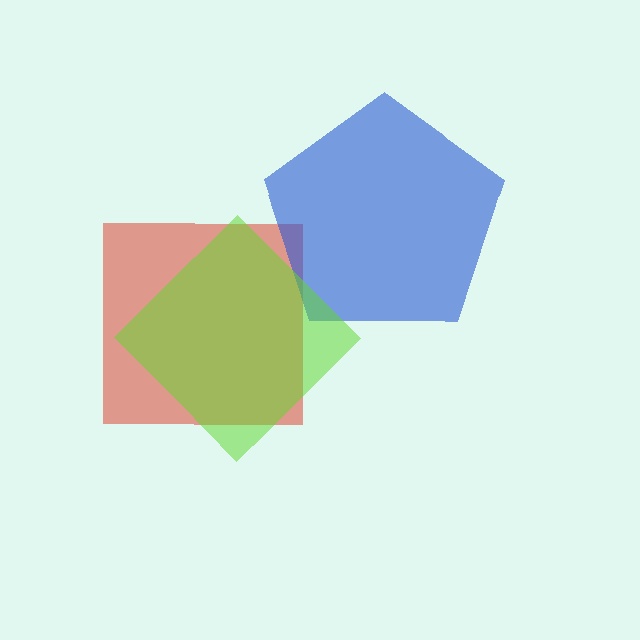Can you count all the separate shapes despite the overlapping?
Yes, there are 3 separate shapes.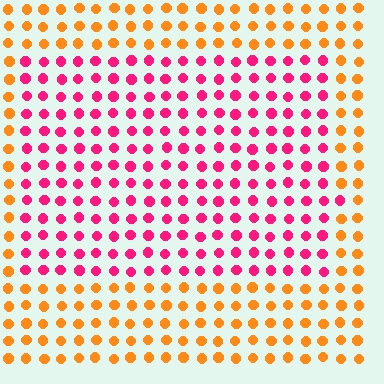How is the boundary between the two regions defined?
The boundary is defined purely by a slight shift in hue (about 56 degrees). Spacing, size, and orientation are identical on both sides.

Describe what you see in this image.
The image is filled with small orange elements in a uniform arrangement. A rectangle-shaped region is visible where the elements are tinted to a slightly different hue, forming a subtle color boundary.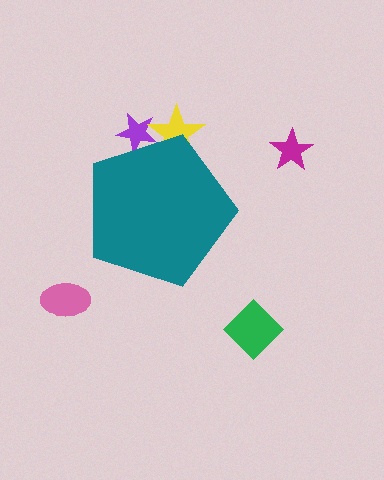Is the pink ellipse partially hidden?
No, the pink ellipse is fully visible.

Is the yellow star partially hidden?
Yes, the yellow star is partially hidden behind the teal pentagon.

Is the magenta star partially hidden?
No, the magenta star is fully visible.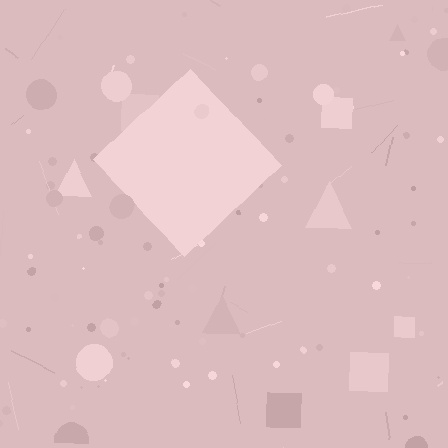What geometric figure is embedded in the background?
A diamond is embedded in the background.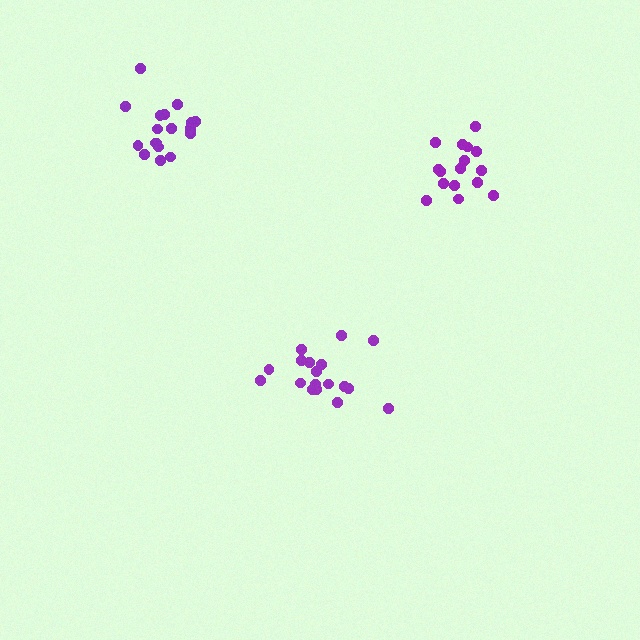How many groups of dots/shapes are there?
There are 3 groups.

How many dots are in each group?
Group 1: 18 dots, Group 2: 16 dots, Group 3: 18 dots (52 total).